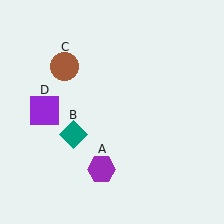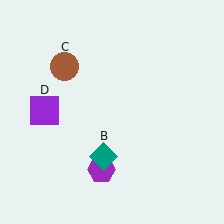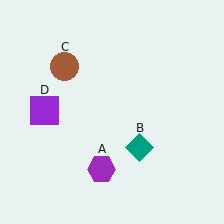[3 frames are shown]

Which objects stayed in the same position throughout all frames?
Purple hexagon (object A) and brown circle (object C) and purple square (object D) remained stationary.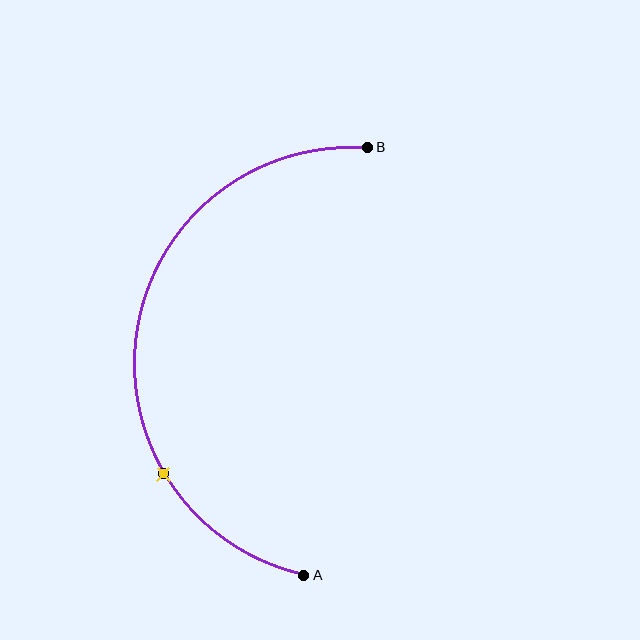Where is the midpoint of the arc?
The arc midpoint is the point on the curve farthest from the straight line joining A and B. It sits to the left of that line.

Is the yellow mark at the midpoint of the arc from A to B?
No. The yellow mark lies on the arc but is closer to endpoint A. The arc midpoint would be at the point on the curve equidistant along the arc from both A and B.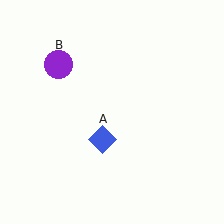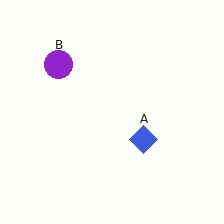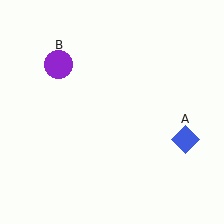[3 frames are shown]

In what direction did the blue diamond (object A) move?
The blue diamond (object A) moved right.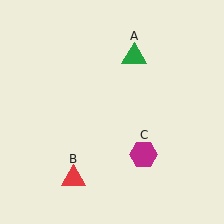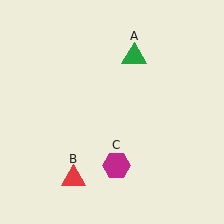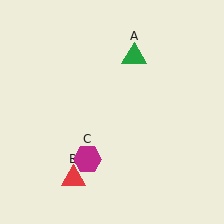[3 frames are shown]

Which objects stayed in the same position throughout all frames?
Green triangle (object A) and red triangle (object B) remained stationary.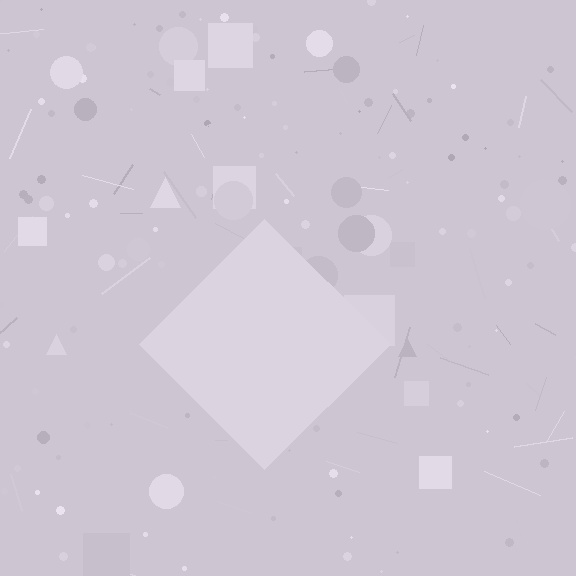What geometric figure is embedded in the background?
A diamond is embedded in the background.